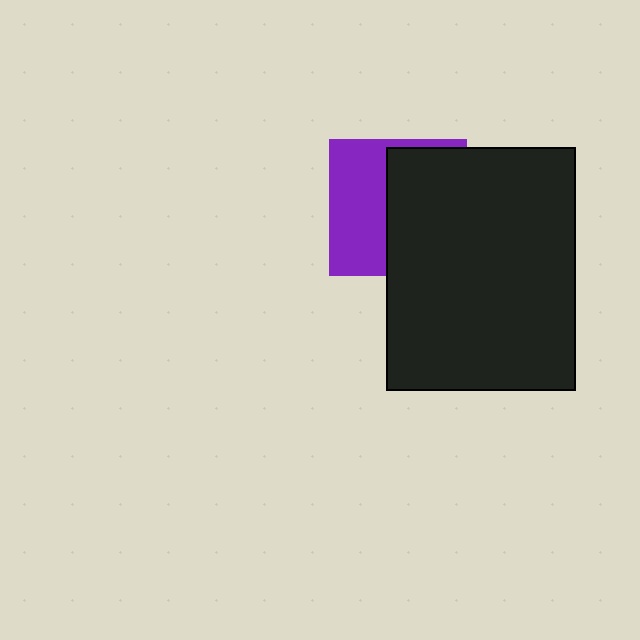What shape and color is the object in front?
The object in front is a black rectangle.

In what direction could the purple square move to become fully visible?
The purple square could move left. That would shift it out from behind the black rectangle entirely.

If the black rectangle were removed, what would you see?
You would see the complete purple square.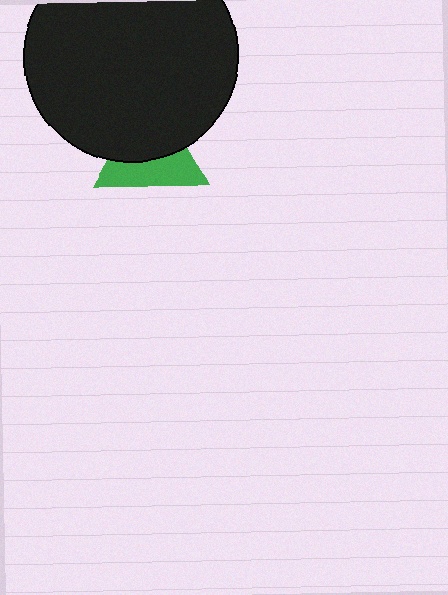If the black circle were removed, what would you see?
You would see the complete green triangle.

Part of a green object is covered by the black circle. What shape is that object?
It is a triangle.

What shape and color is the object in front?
The object in front is a black circle.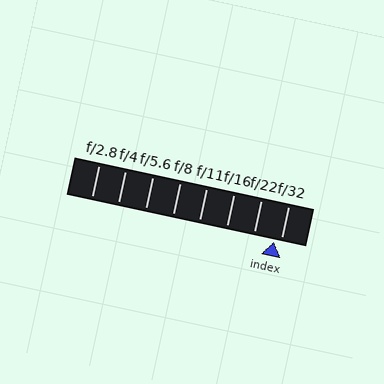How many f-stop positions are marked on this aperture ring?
There are 8 f-stop positions marked.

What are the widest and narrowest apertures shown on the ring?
The widest aperture shown is f/2.8 and the narrowest is f/32.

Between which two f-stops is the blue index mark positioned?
The index mark is between f/22 and f/32.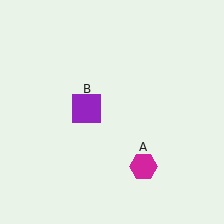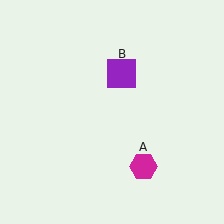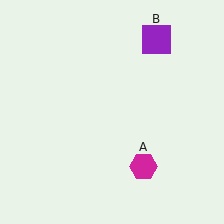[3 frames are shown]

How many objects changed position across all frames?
1 object changed position: purple square (object B).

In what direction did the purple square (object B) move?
The purple square (object B) moved up and to the right.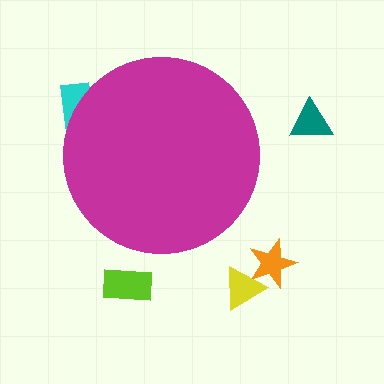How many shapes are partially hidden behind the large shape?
1 shape is partially hidden.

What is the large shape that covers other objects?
A magenta circle.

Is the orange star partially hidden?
No, the orange star is fully visible.